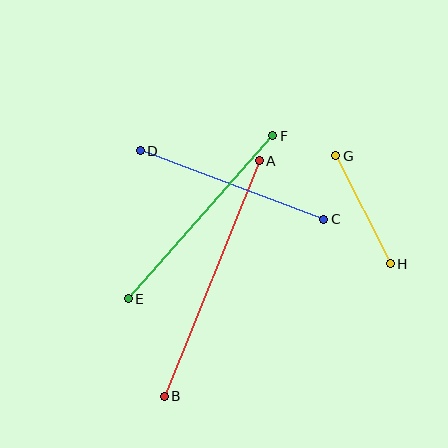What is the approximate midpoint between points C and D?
The midpoint is at approximately (232, 185) pixels.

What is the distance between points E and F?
The distance is approximately 218 pixels.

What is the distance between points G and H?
The distance is approximately 121 pixels.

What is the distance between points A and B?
The distance is approximately 254 pixels.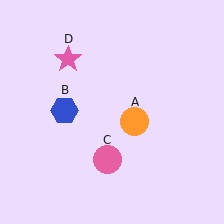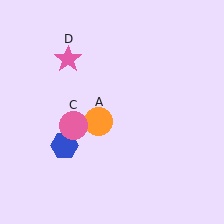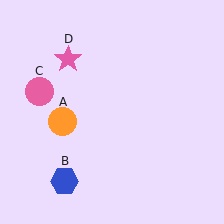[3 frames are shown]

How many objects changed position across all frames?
3 objects changed position: orange circle (object A), blue hexagon (object B), pink circle (object C).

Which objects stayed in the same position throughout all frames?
Pink star (object D) remained stationary.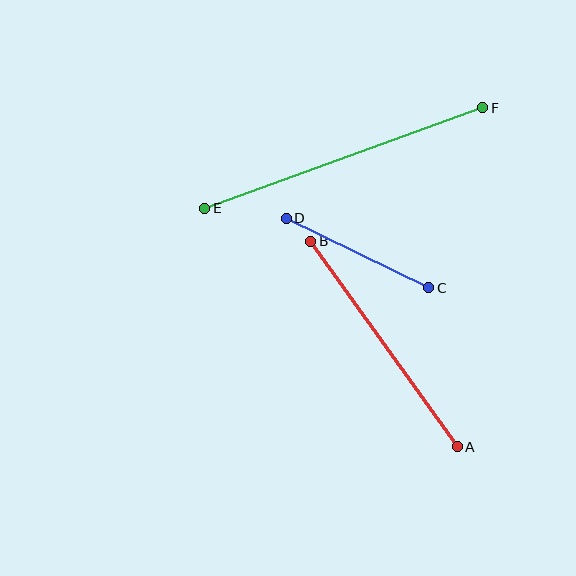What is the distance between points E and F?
The distance is approximately 295 pixels.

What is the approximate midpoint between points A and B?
The midpoint is at approximately (384, 344) pixels.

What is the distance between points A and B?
The distance is approximately 252 pixels.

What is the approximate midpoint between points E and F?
The midpoint is at approximately (344, 158) pixels.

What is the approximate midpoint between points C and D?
The midpoint is at approximately (358, 253) pixels.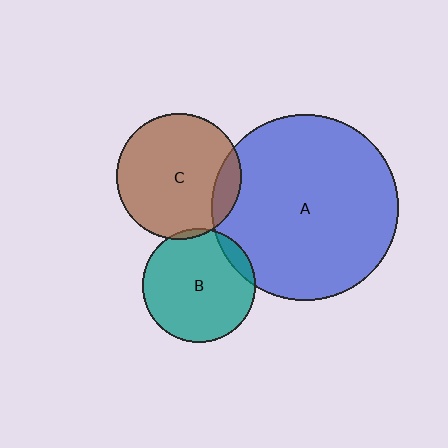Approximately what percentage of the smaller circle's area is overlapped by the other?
Approximately 5%.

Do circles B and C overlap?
Yes.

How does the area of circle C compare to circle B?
Approximately 1.2 times.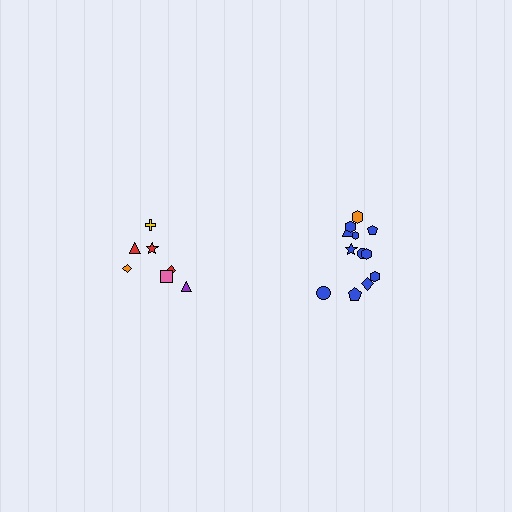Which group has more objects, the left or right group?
The right group.